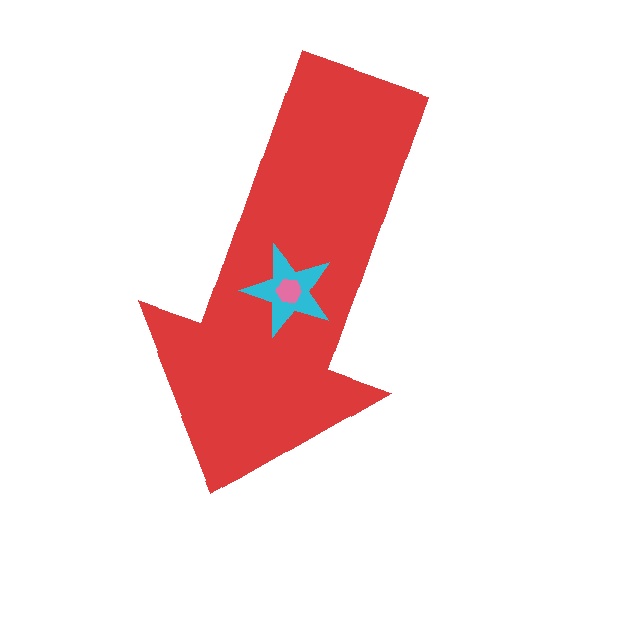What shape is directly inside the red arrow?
The cyan star.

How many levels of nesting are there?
3.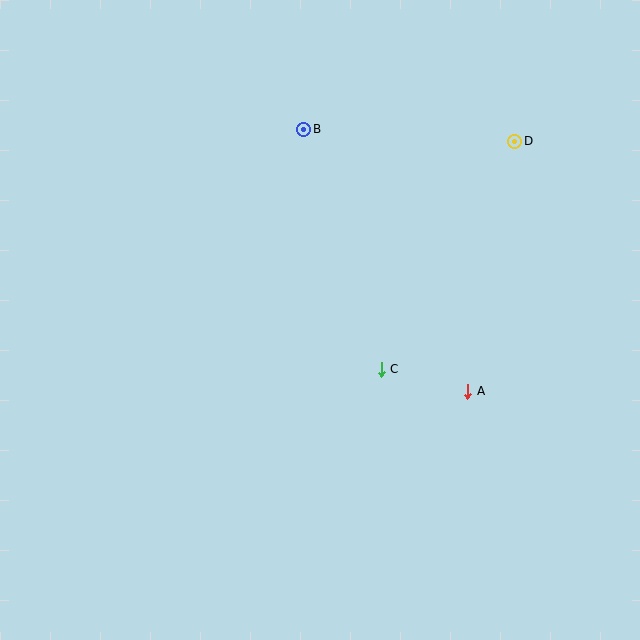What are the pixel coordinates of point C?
Point C is at (381, 369).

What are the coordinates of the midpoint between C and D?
The midpoint between C and D is at (448, 255).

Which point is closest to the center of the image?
Point C at (381, 369) is closest to the center.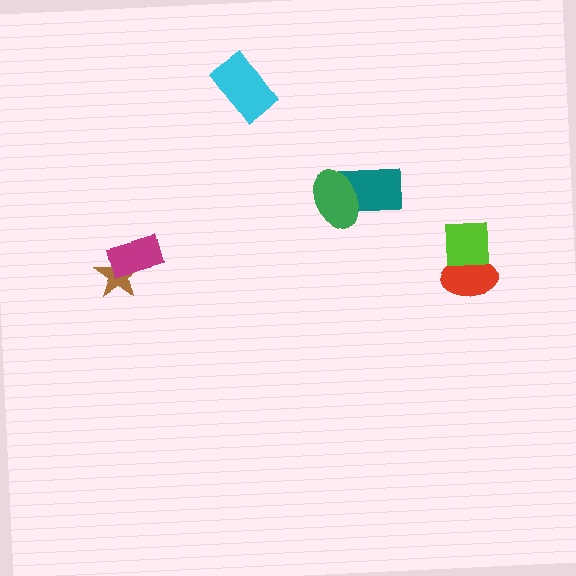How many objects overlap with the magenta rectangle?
1 object overlaps with the magenta rectangle.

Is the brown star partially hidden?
Yes, it is partially covered by another shape.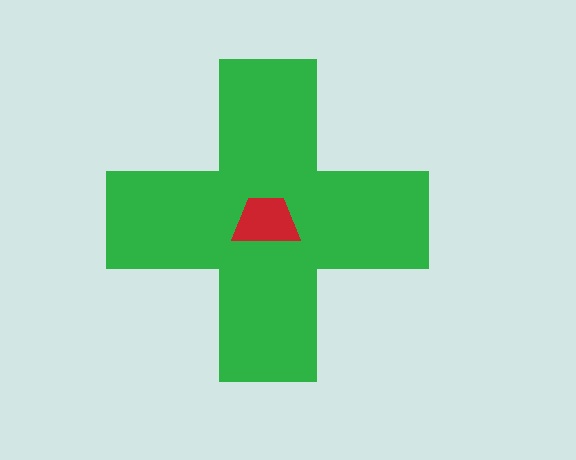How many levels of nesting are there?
2.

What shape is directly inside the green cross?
The red trapezoid.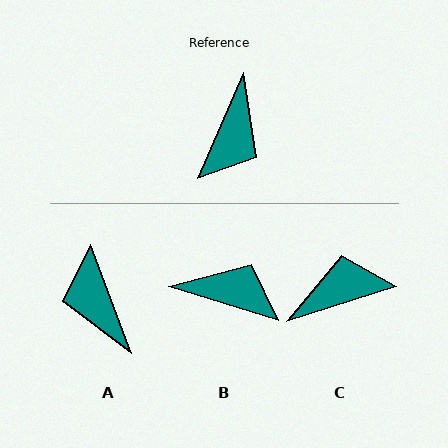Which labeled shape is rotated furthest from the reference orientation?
A, about 136 degrees away.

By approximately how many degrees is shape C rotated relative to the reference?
Approximately 131 degrees counter-clockwise.